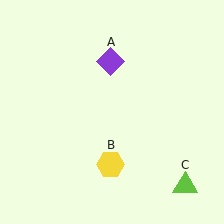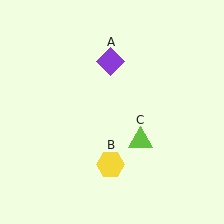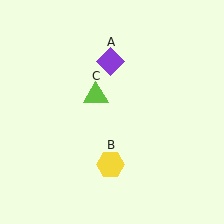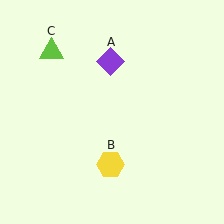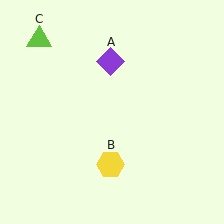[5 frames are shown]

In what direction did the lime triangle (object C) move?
The lime triangle (object C) moved up and to the left.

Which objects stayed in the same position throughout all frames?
Purple diamond (object A) and yellow hexagon (object B) remained stationary.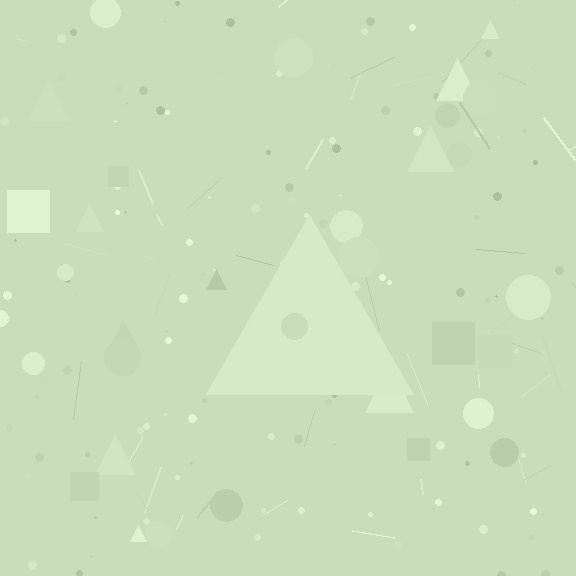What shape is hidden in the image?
A triangle is hidden in the image.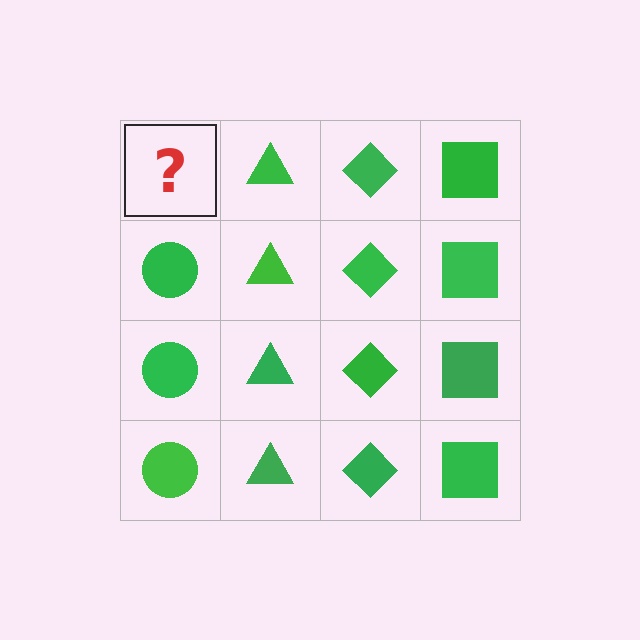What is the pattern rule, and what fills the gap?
The rule is that each column has a consistent shape. The gap should be filled with a green circle.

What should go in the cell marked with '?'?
The missing cell should contain a green circle.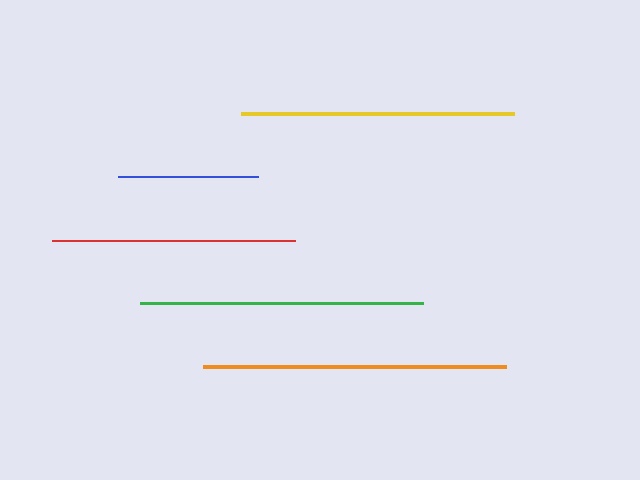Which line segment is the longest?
The orange line is the longest at approximately 303 pixels.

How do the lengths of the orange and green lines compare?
The orange and green lines are approximately the same length.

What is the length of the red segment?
The red segment is approximately 243 pixels long.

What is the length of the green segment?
The green segment is approximately 284 pixels long.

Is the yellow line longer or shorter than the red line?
The yellow line is longer than the red line.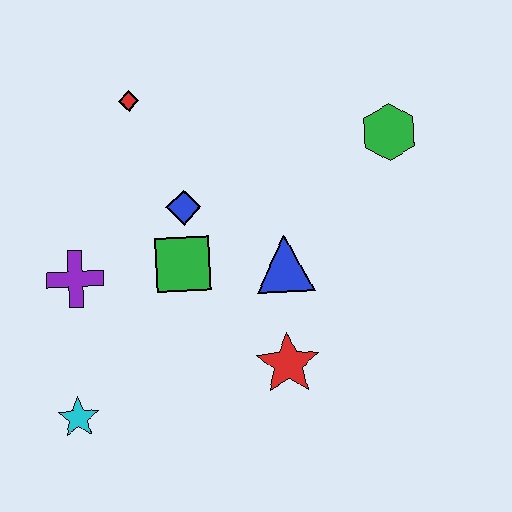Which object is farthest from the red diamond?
The cyan star is farthest from the red diamond.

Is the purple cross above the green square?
No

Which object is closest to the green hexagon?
The blue triangle is closest to the green hexagon.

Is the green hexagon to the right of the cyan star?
Yes